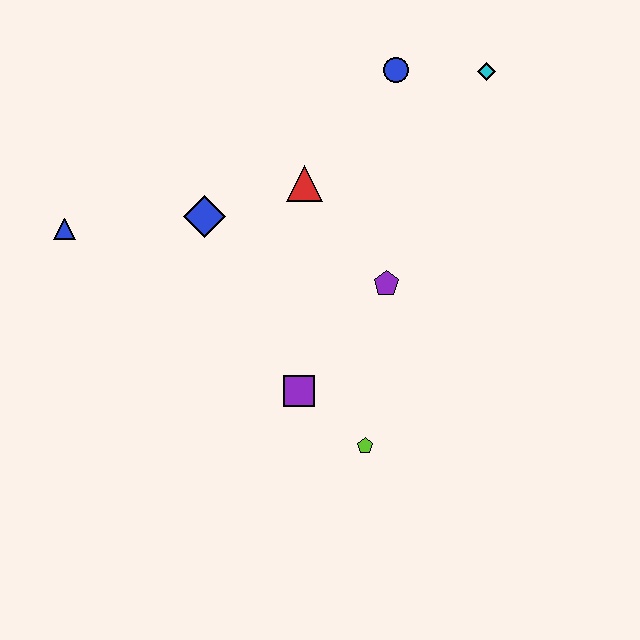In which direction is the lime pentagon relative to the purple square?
The lime pentagon is to the right of the purple square.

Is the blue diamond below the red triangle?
Yes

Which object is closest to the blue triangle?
The blue diamond is closest to the blue triangle.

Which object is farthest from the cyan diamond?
The blue triangle is farthest from the cyan diamond.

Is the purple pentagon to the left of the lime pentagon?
No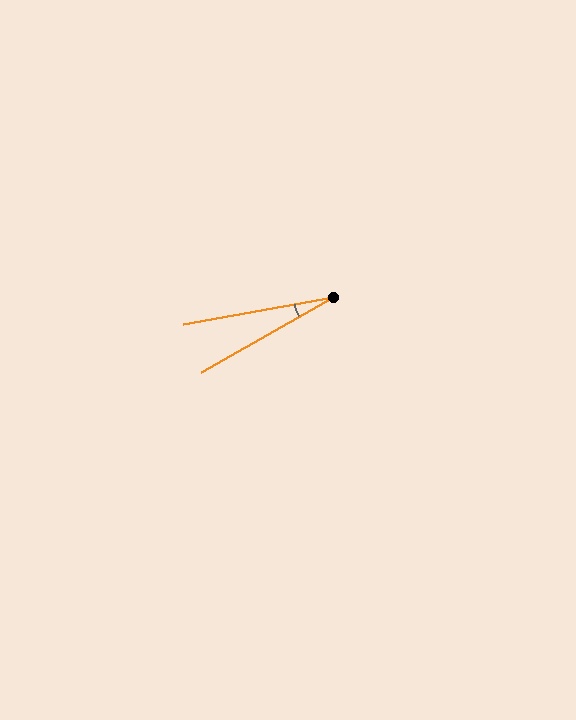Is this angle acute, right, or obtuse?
It is acute.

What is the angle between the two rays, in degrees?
Approximately 19 degrees.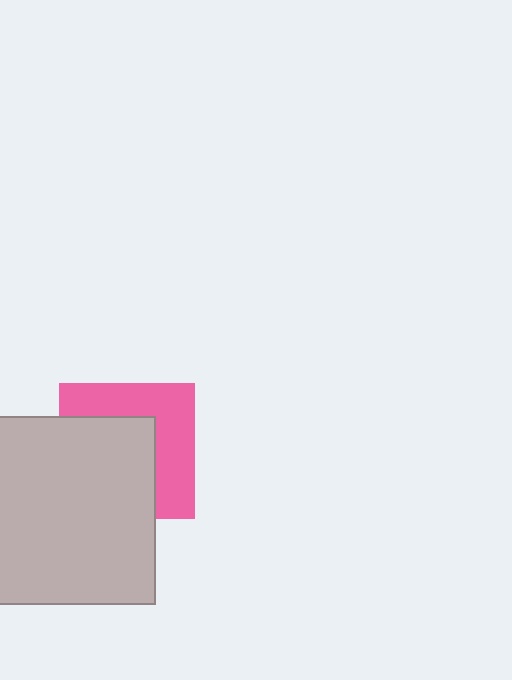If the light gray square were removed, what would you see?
You would see the complete pink square.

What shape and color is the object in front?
The object in front is a light gray square.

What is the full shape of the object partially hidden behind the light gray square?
The partially hidden object is a pink square.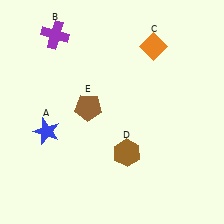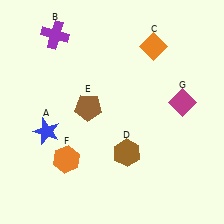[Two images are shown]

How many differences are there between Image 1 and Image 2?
There are 2 differences between the two images.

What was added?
An orange hexagon (F), a magenta diamond (G) were added in Image 2.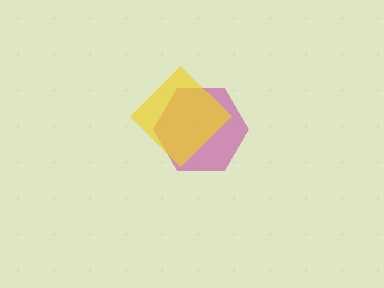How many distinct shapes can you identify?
There are 2 distinct shapes: a magenta hexagon, a yellow diamond.